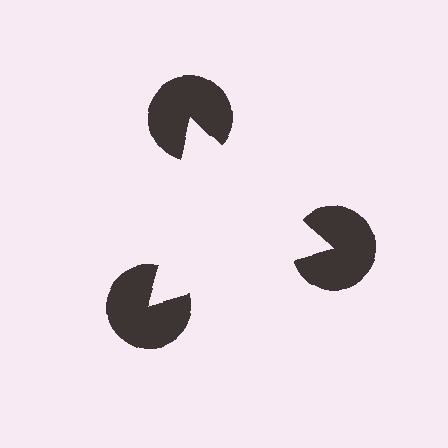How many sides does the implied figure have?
3 sides.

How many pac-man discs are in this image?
There are 3 — one at each vertex of the illusory triangle.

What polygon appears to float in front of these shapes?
An illusory triangle — its edges are inferred from the aligned wedge cuts in the pac-man discs, not physically drawn.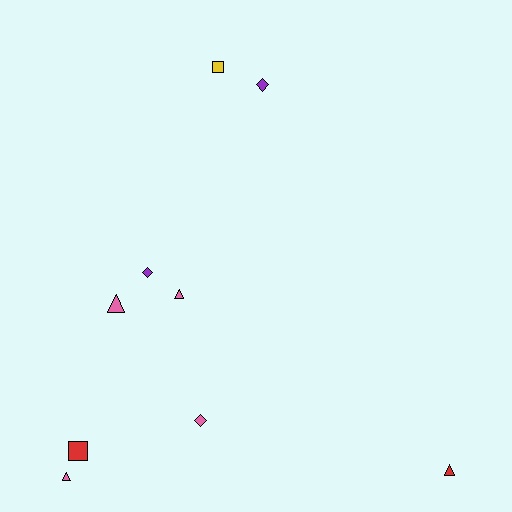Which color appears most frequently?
Pink, with 4 objects.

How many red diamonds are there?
There are no red diamonds.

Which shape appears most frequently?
Triangle, with 4 objects.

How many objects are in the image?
There are 9 objects.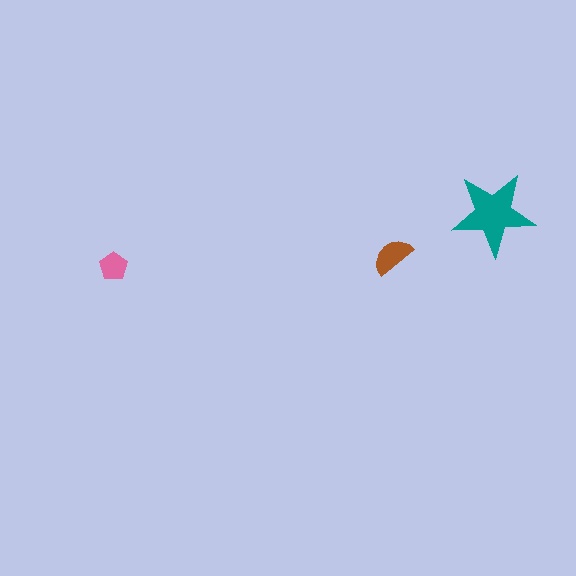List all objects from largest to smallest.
The teal star, the brown semicircle, the pink pentagon.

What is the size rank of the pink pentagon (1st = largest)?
3rd.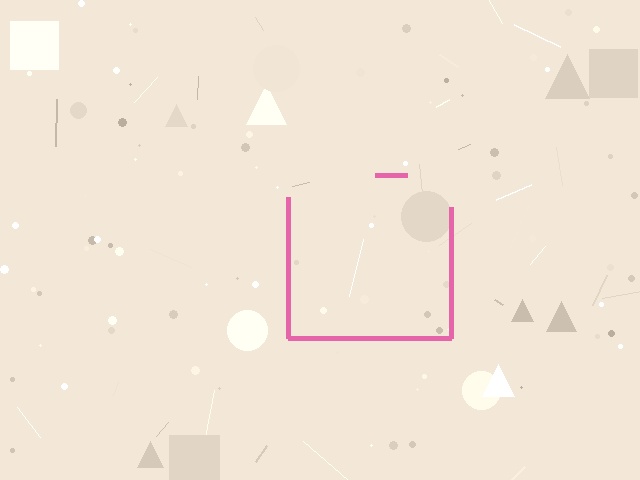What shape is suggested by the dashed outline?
The dashed outline suggests a square.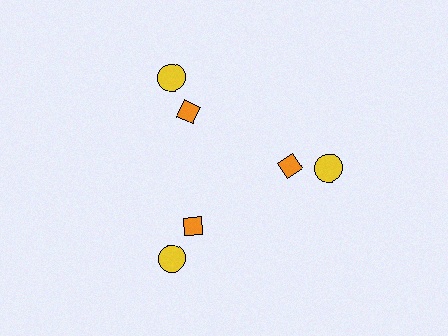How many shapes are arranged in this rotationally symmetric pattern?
There are 6 shapes, arranged in 3 groups of 2.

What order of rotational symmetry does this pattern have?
This pattern has 3-fold rotational symmetry.